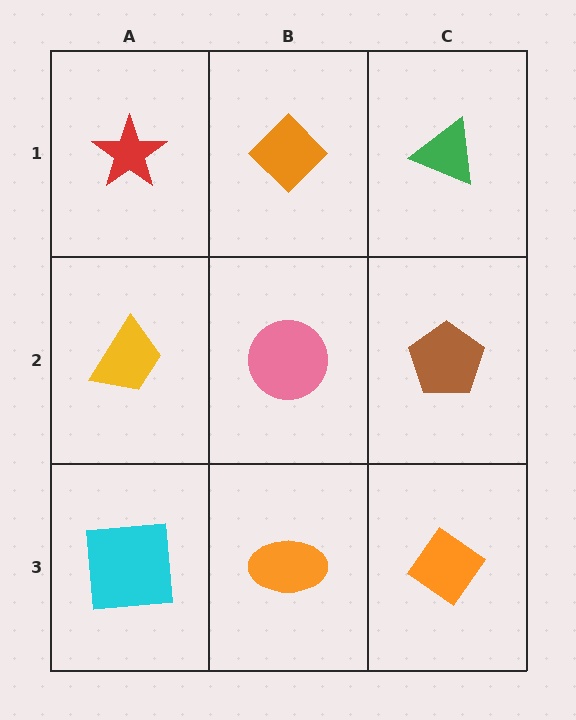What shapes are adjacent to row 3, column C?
A brown pentagon (row 2, column C), an orange ellipse (row 3, column B).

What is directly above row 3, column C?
A brown pentagon.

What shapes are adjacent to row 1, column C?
A brown pentagon (row 2, column C), an orange diamond (row 1, column B).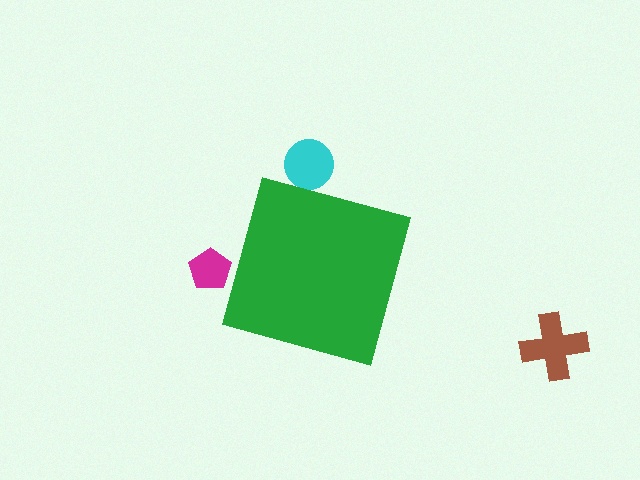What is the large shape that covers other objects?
A green diamond.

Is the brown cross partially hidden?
No, the brown cross is fully visible.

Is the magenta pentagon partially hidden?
Yes, the magenta pentagon is partially hidden behind the green diamond.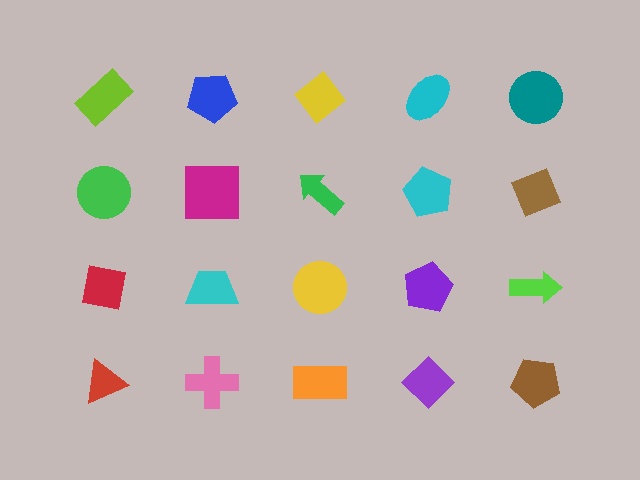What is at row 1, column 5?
A teal circle.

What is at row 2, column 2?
A magenta square.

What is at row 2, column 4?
A cyan pentagon.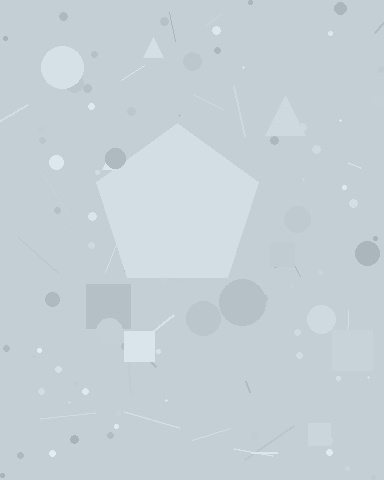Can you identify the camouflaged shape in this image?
The camouflaged shape is a pentagon.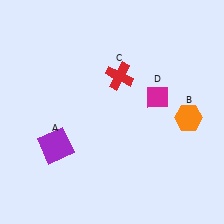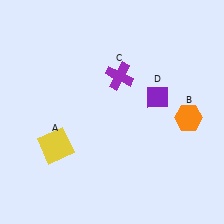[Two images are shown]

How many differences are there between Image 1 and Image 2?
There are 3 differences between the two images.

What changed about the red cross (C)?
In Image 1, C is red. In Image 2, it changed to purple.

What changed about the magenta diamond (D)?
In Image 1, D is magenta. In Image 2, it changed to purple.